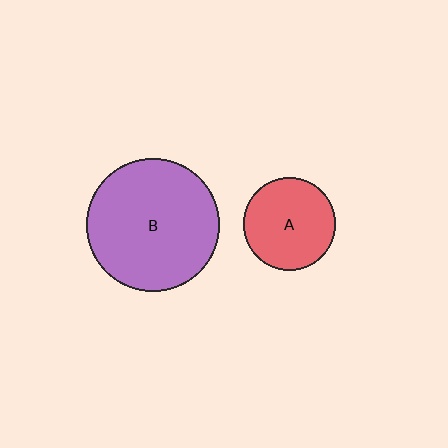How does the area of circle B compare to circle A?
Approximately 2.1 times.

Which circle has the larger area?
Circle B (purple).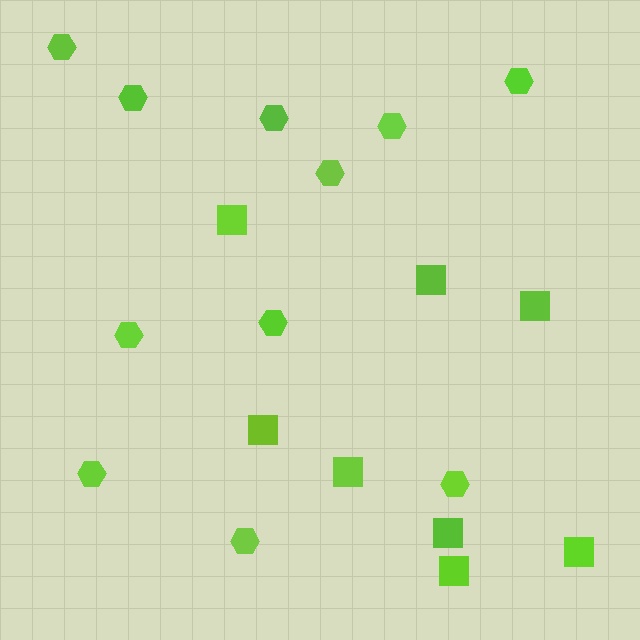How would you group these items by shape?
There are 2 groups: one group of hexagons (11) and one group of squares (8).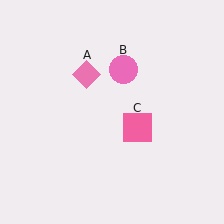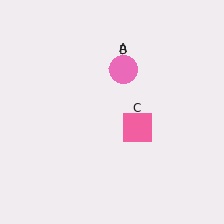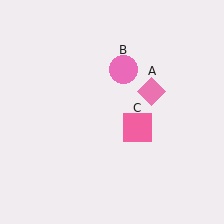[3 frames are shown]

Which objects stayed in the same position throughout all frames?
Pink circle (object B) and pink square (object C) remained stationary.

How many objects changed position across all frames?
1 object changed position: pink diamond (object A).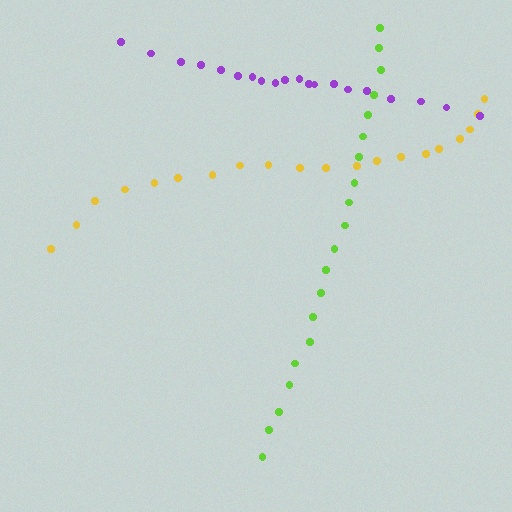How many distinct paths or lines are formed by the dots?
There are 3 distinct paths.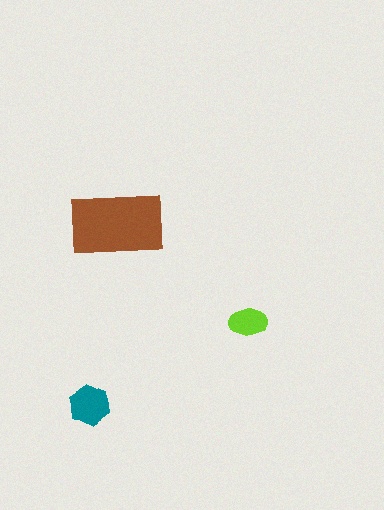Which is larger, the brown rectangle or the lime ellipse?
The brown rectangle.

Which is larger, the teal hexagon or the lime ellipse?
The teal hexagon.